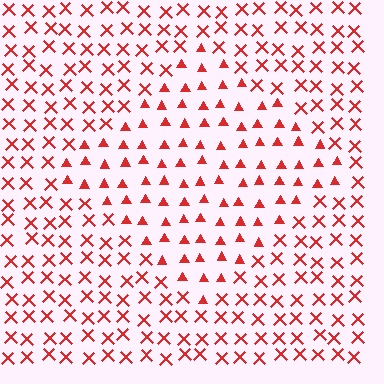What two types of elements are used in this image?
The image uses triangles inside the diamond region and X marks outside it.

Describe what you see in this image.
The image is filled with small red elements arranged in a uniform grid. A diamond-shaped region contains triangles, while the surrounding area contains X marks. The boundary is defined purely by the change in element shape.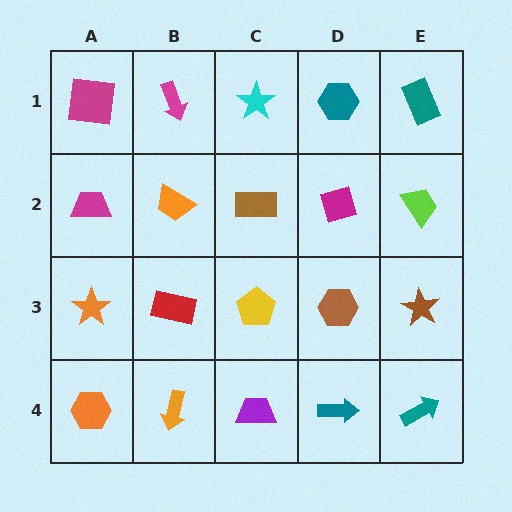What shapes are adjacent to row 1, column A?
A magenta trapezoid (row 2, column A), a magenta arrow (row 1, column B).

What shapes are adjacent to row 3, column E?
A lime trapezoid (row 2, column E), a teal arrow (row 4, column E), a brown hexagon (row 3, column D).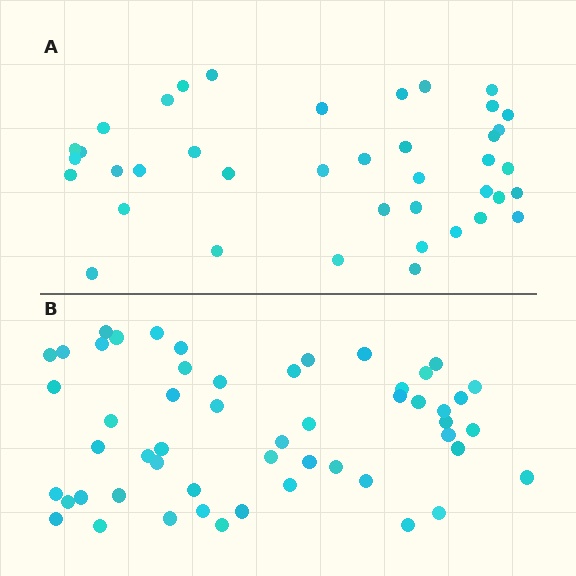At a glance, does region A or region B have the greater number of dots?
Region B (the bottom region) has more dots.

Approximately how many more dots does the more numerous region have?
Region B has approximately 15 more dots than region A.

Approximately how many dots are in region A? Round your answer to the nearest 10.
About 40 dots.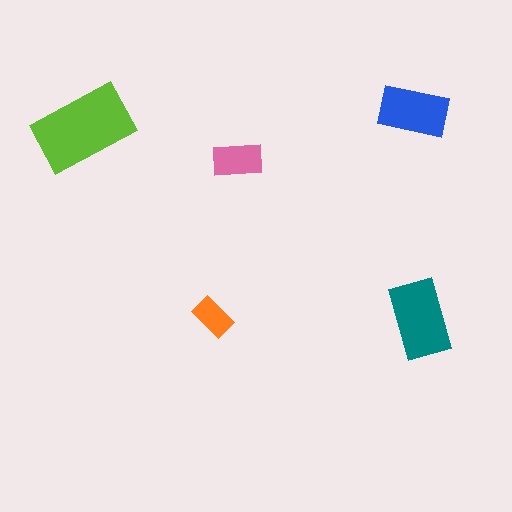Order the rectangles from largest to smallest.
the lime one, the teal one, the blue one, the pink one, the orange one.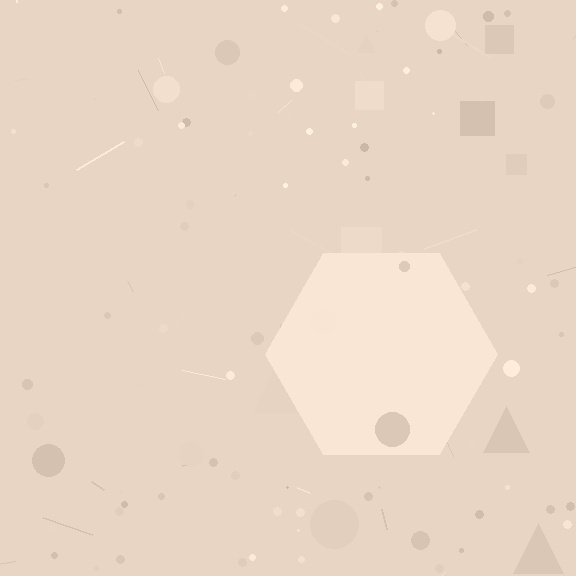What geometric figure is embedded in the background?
A hexagon is embedded in the background.